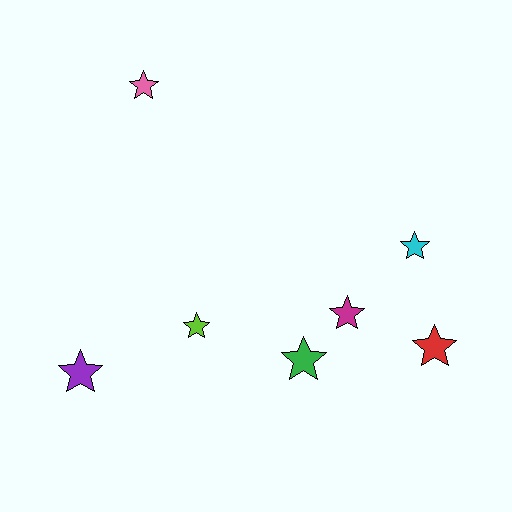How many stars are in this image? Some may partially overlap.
There are 7 stars.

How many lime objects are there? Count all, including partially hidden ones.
There is 1 lime object.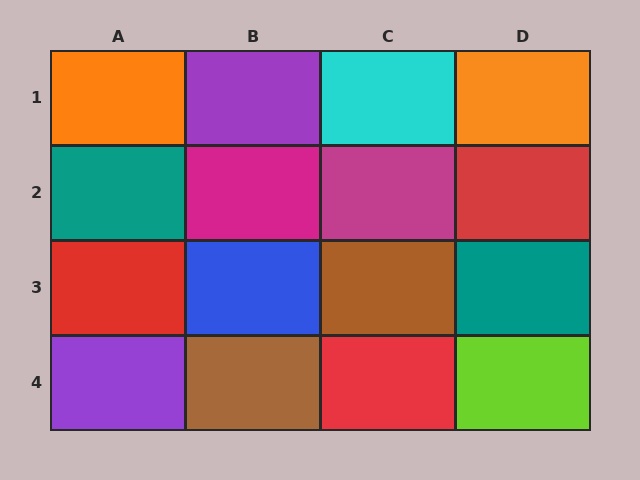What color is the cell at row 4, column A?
Purple.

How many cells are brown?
2 cells are brown.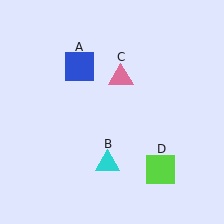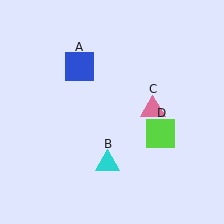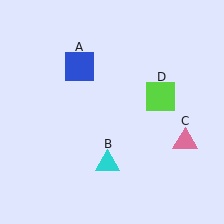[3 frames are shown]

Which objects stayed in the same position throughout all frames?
Blue square (object A) and cyan triangle (object B) remained stationary.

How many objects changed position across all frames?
2 objects changed position: pink triangle (object C), lime square (object D).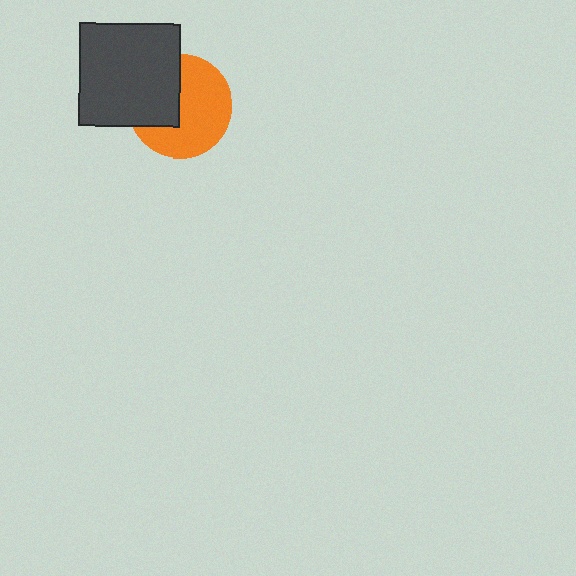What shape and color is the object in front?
The object in front is a dark gray rectangle.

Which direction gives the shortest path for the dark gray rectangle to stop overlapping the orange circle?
Moving left gives the shortest separation.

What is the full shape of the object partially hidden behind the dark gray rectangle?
The partially hidden object is an orange circle.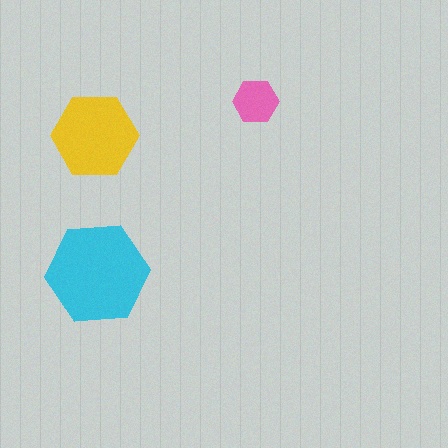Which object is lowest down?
The cyan hexagon is bottommost.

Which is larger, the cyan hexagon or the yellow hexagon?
The cyan one.